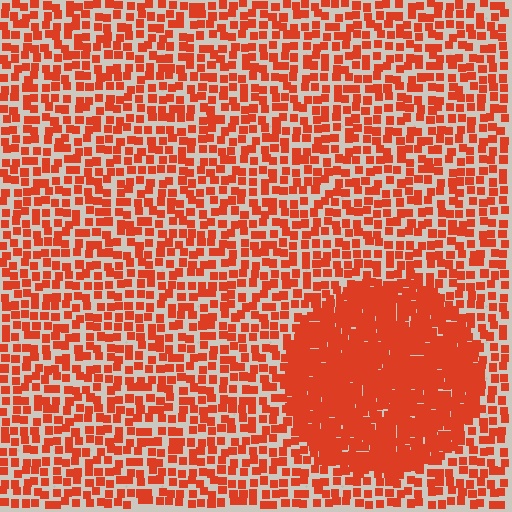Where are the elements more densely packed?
The elements are more densely packed inside the circle boundary.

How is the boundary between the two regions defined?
The boundary is defined by a change in element density (approximately 2.3x ratio). All elements are the same color, size, and shape.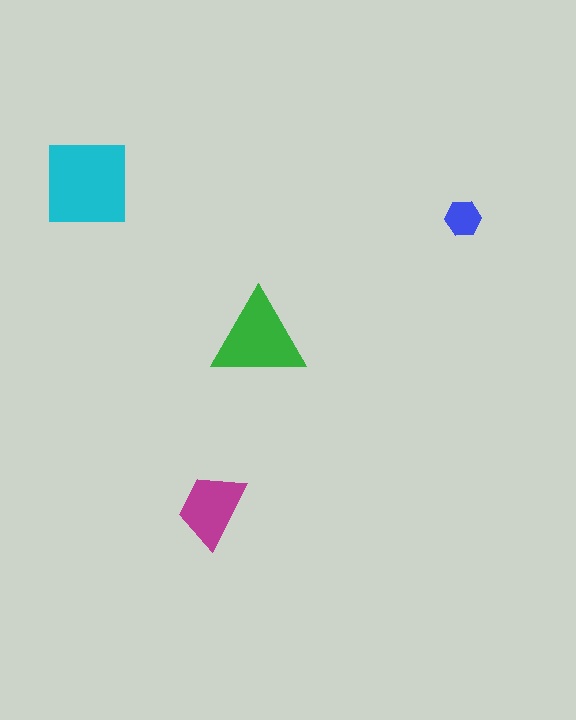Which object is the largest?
The cyan square.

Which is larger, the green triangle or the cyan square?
The cyan square.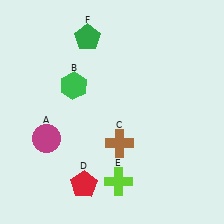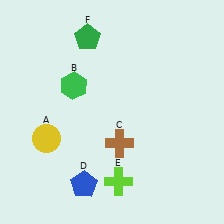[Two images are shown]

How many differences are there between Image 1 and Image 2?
There are 2 differences between the two images.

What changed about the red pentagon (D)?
In Image 1, D is red. In Image 2, it changed to blue.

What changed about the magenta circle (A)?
In Image 1, A is magenta. In Image 2, it changed to yellow.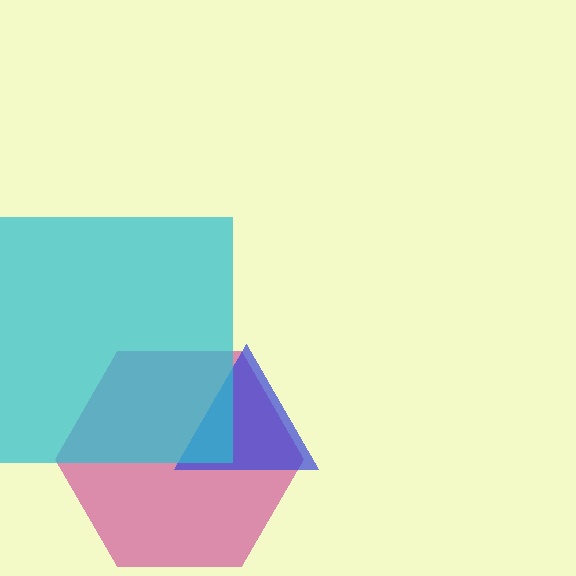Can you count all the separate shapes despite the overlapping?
Yes, there are 3 separate shapes.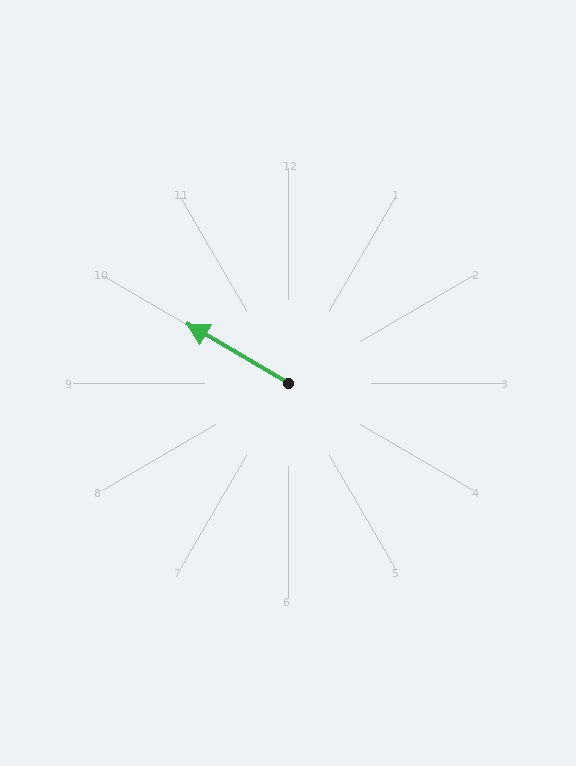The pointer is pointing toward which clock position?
Roughly 10 o'clock.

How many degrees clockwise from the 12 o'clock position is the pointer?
Approximately 300 degrees.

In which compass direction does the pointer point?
Northwest.